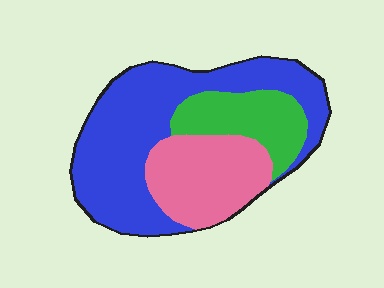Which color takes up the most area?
Blue, at roughly 55%.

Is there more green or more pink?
Pink.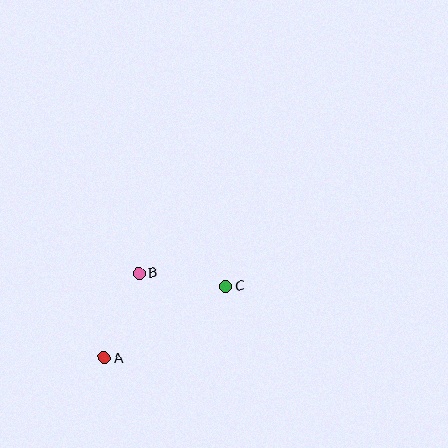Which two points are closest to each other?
Points B and C are closest to each other.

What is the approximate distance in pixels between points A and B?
The distance between A and B is approximately 91 pixels.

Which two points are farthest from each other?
Points A and C are farthest from each other.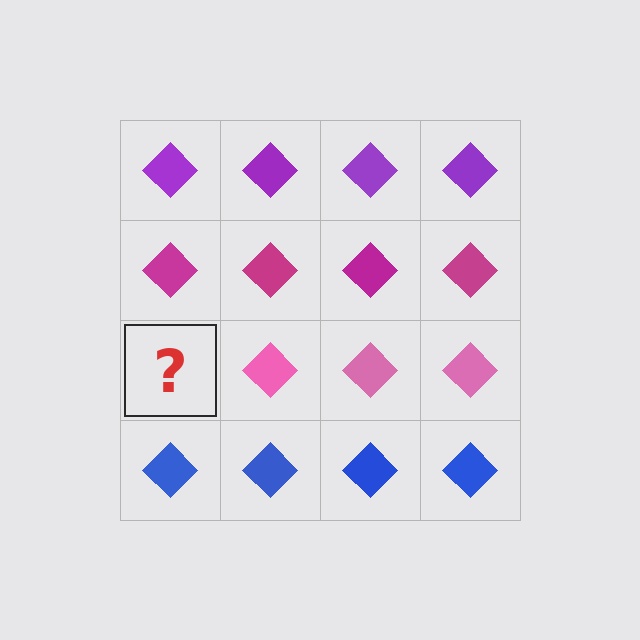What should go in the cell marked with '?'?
The missing cell should contain a pink diamond.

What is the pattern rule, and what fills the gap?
The rule is that each row has a consistent color. The gap should be filled with a pink diamond.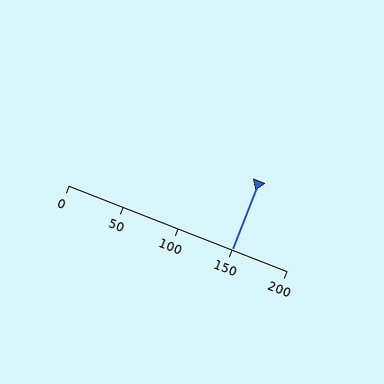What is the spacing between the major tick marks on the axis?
The major ticks are spaced 50 apart.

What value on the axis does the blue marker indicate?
The marker indicates approximately 150.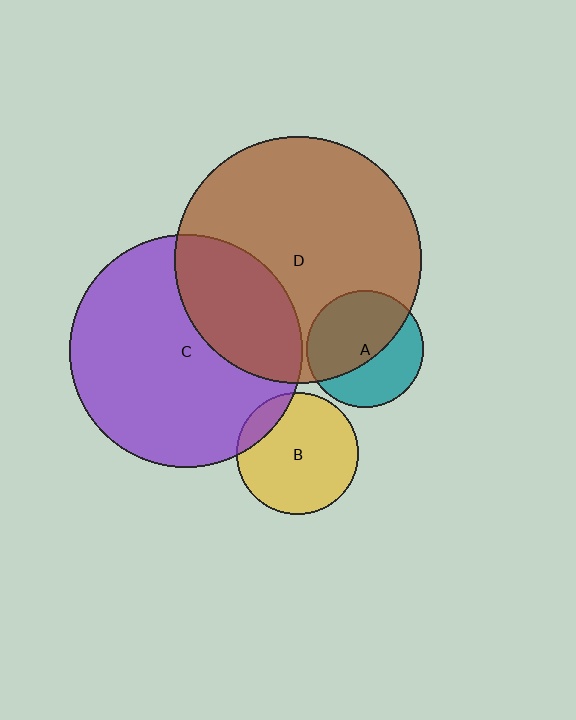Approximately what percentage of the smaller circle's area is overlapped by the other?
Approximately 55%.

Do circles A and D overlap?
Yes.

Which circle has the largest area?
Circle D (brown).